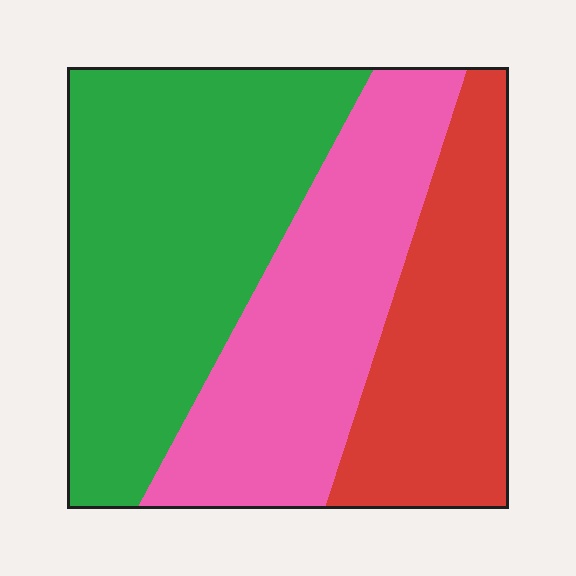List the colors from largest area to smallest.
From largest to smallest: green, pink, red.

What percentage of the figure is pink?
Pink covers 32% of the figure.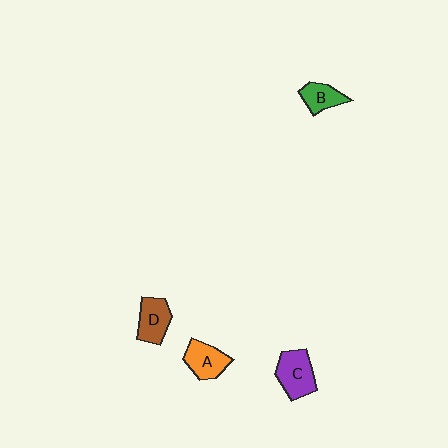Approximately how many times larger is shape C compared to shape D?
Approximately 1.2 times.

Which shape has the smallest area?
Shape B (green).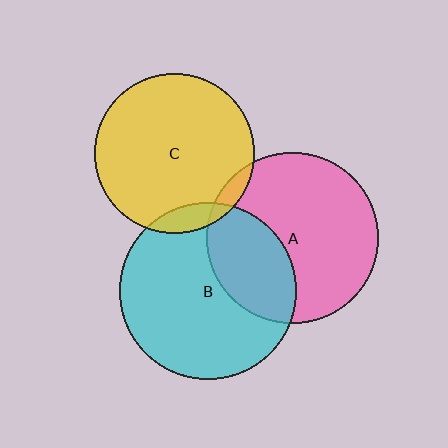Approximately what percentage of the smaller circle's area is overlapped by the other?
Approximately 10%.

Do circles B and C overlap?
Yes.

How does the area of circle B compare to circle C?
Approximately 1.2 times.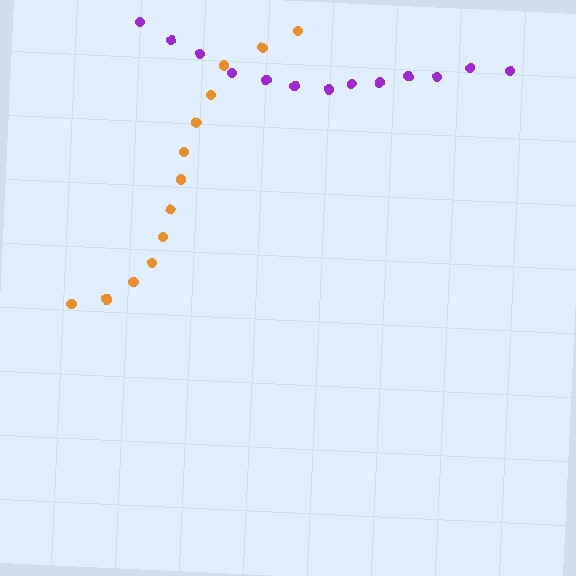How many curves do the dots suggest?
There are 2 distinct paths.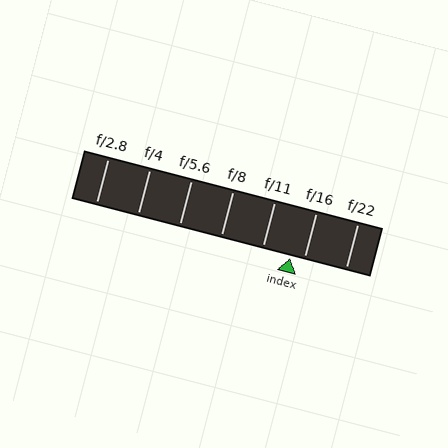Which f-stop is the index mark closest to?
The index mark is closest to f/16.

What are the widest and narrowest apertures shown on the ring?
The widest aperture shown is f/2.8 and the narrowest is f/22.